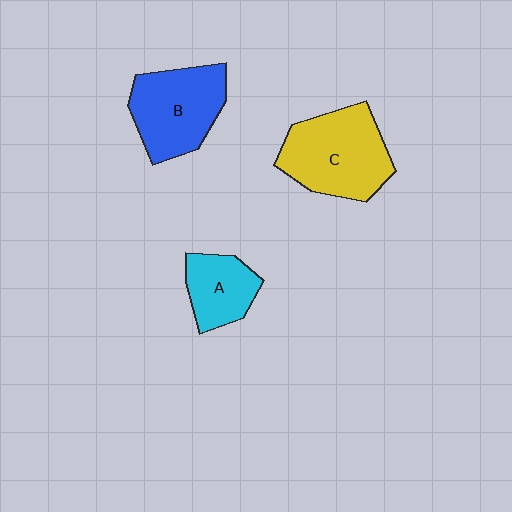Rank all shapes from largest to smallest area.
From largest to smallest: C (yellow), B (blue), A (cyan).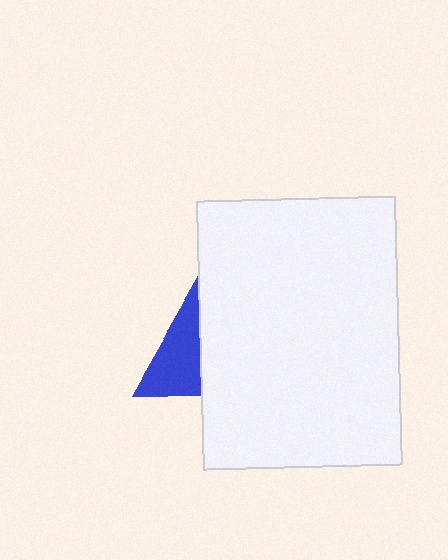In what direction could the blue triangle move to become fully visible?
The blue triangle could move left. That would shift it out from behind the white rectangle entirely.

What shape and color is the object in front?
The object in front is a white rectangle.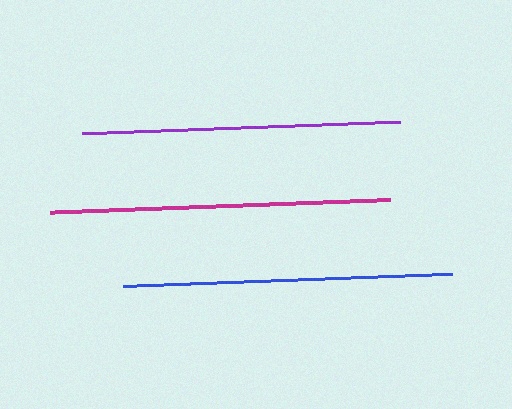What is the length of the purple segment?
The purple segment is approximately 318 pixels long.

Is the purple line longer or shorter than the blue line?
The blue line is longer than the purple line.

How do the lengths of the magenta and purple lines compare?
The magenta and purple lines are approximately the same length.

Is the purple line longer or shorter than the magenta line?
The magenta line is longer than the purple line.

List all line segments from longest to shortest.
From longest to shortest: magenta, blue, purple.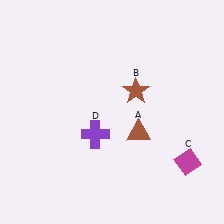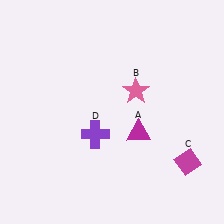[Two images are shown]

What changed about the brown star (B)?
In Image 1, B is brown. In Image 2, it changed to pink.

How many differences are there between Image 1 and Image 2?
There are 2 differences between the two images.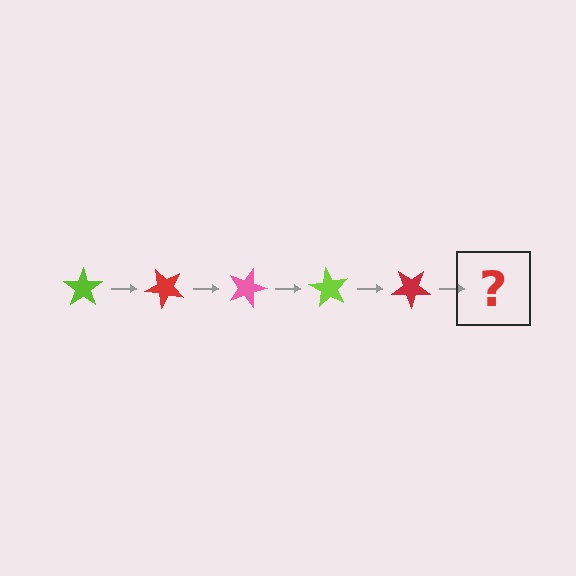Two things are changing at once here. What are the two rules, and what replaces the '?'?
The two rules are that it rotates 45 degrees each step and the color cycles through lime, red, and pink. The '?' should be a pink star, rotated 225 degrees from the start.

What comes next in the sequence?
The next element should be a pink star, rotated 225 degrees from the start.